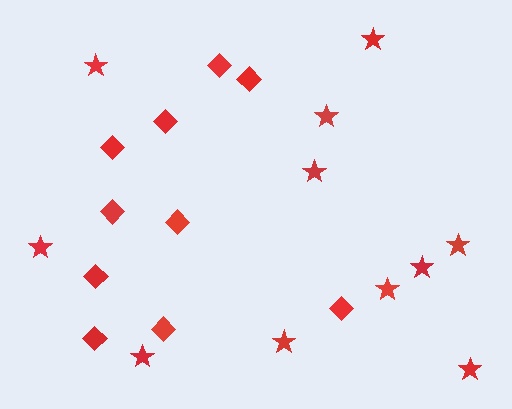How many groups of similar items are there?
There are 2 groups: one group of stars (11) and one group of diamonds (10).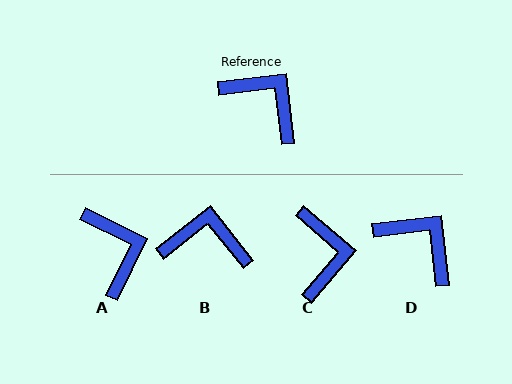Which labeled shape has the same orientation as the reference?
D.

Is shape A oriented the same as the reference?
No, it is off by about 32 degrees.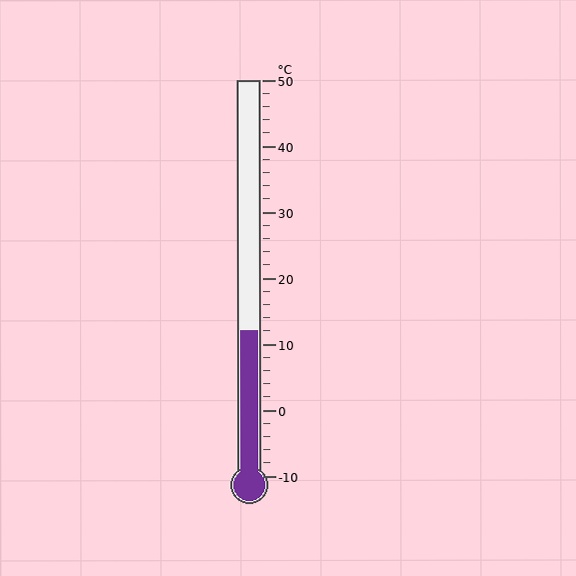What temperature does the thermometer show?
The thermometer shows approximately 12°C.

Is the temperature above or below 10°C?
The temperature is above 10°C.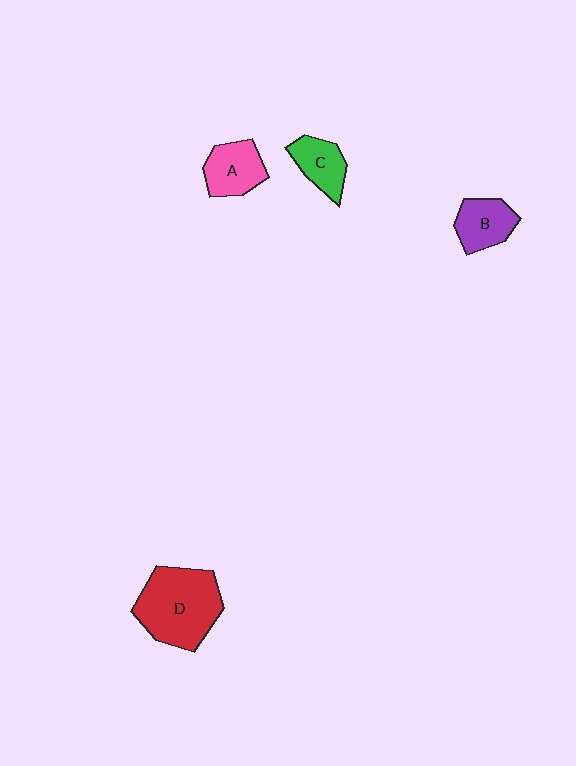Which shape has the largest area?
Shape D (red).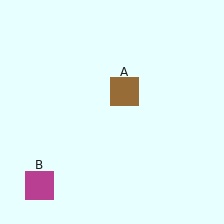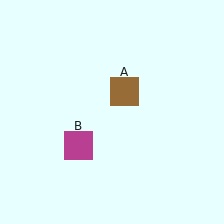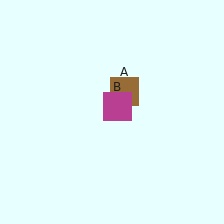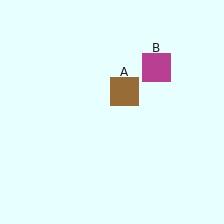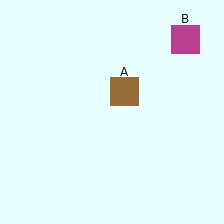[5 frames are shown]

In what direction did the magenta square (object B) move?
The magenta square (object B) moved up and to the right.